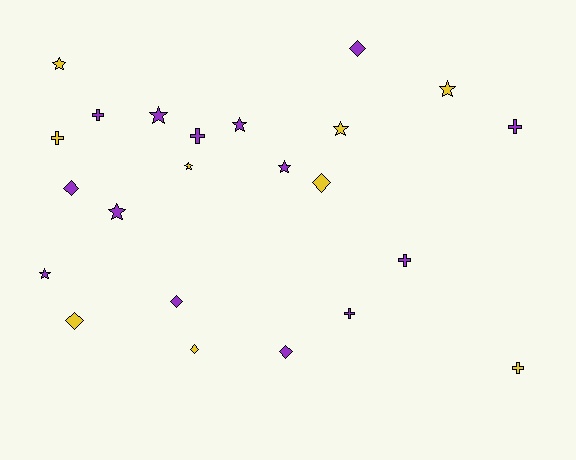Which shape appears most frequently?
Star, with 9 objects.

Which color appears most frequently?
Purple, with 14 objects.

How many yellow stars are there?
There are 4 yellow stars.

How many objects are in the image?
There are 23 objects.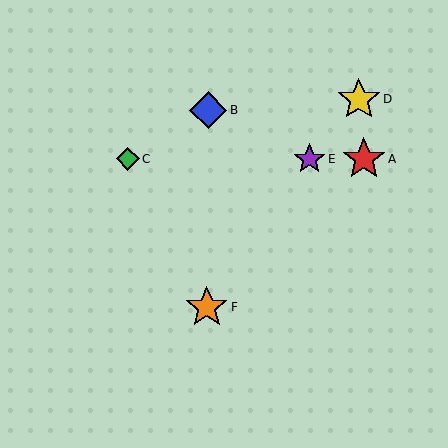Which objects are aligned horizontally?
Objects A, C, E are aligned horizontally.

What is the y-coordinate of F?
Object F is at y≈307.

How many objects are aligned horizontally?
3 objects (A, C, E) are aligned horizontally.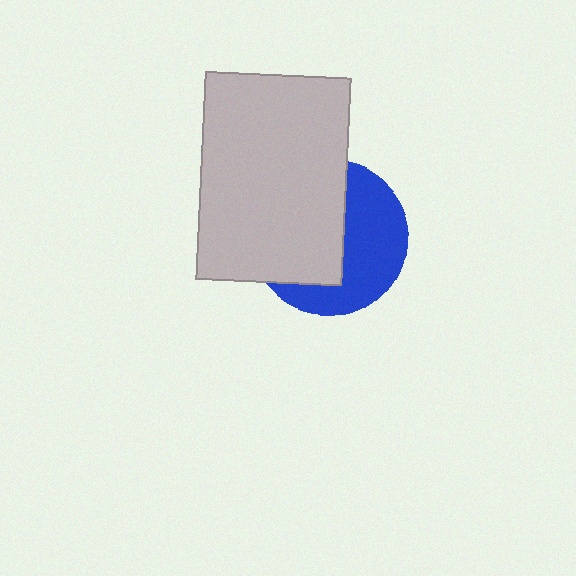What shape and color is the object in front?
The object in front is a light gray rectangle.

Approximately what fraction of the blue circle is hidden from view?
Roughly 52% of the blue circle is hidden behind the light gray rectangle.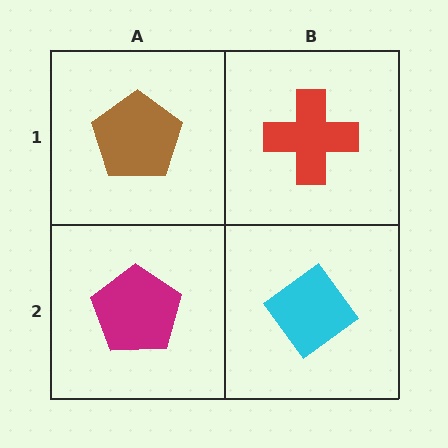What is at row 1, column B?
A red cross.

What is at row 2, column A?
A magenta pentagon.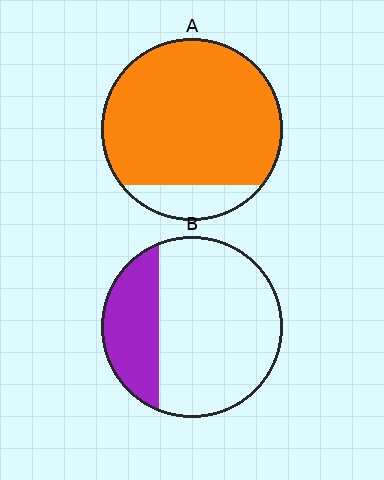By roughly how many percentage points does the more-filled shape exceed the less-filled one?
By roughly 60 percentage points (A over B).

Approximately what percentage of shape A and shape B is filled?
A is approximately 85% and B is approximately 25%.